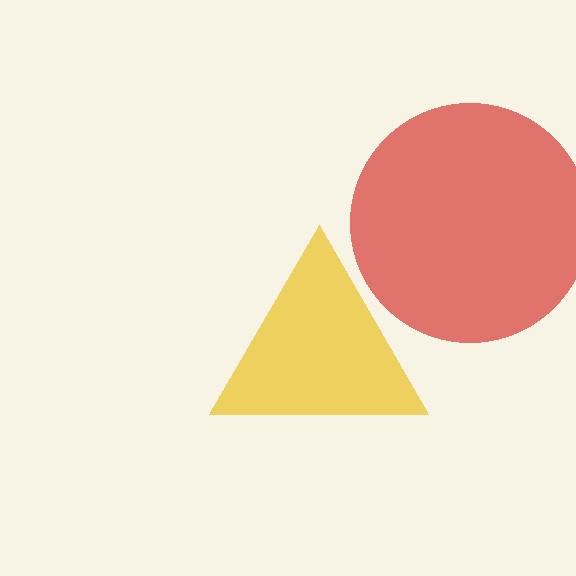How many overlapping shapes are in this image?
There are 2 overlapping shapes in the image.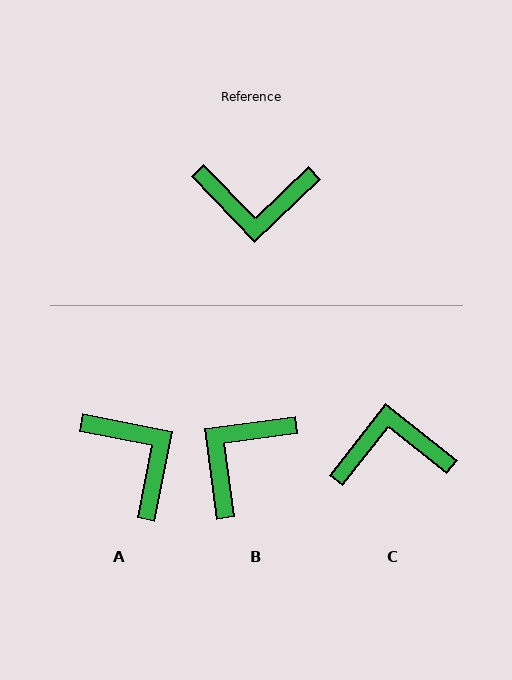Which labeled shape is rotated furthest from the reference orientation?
C, about 172 degrees away.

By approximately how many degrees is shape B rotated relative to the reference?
Approximately 126 degrees clockwise.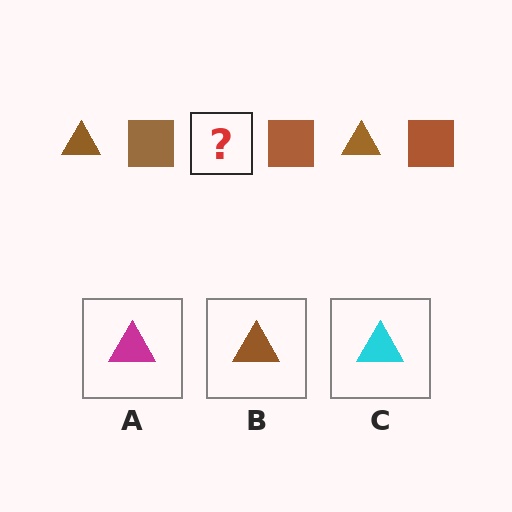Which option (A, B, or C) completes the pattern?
B.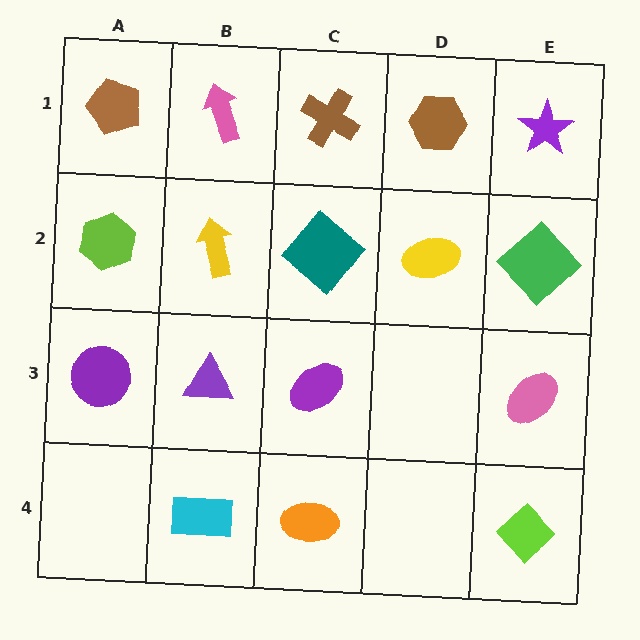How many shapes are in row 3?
4 shapes.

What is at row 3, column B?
A purple triangle.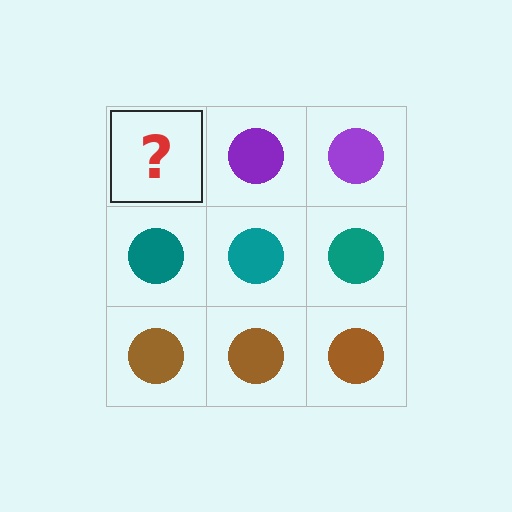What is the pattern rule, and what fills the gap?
The rule is that each row has a consistent color. The gap should be filled with a purple circle.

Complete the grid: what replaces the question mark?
The question mark should be replaced with a purple circle.